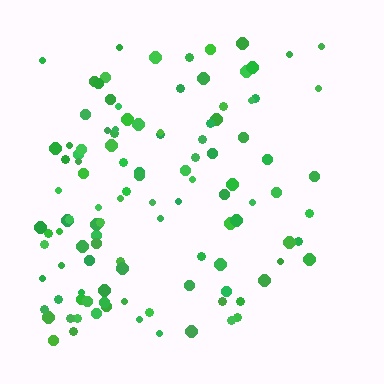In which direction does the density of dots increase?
From right to left, with the left side densest.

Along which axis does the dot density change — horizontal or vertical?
Horizontal.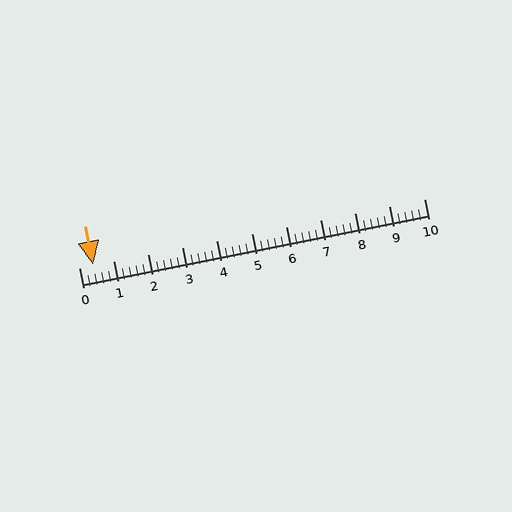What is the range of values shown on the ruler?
The ruler shows values from 0 to 10.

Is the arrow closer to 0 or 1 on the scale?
The arrow is closer to 0.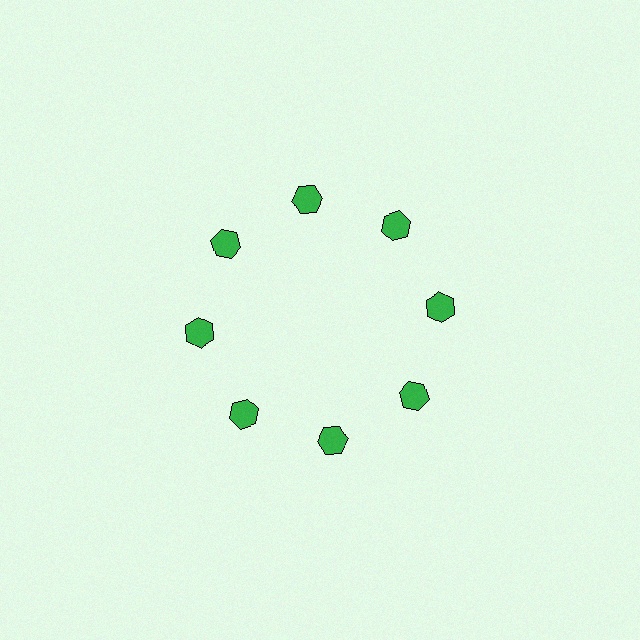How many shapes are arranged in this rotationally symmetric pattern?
There are 8 shapes, arranged in 8 groups of 1.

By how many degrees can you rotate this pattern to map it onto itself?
The pattern maps onto itself every 45 degrees of rotation.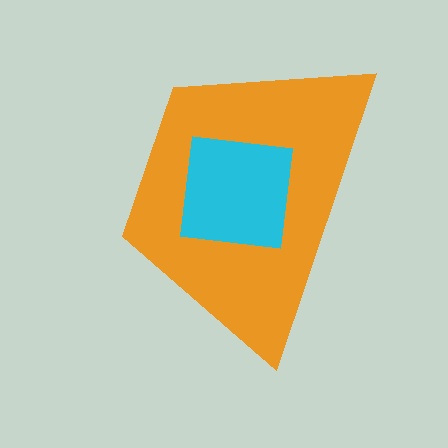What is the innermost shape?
The cyan square.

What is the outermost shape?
The orange trapezoid.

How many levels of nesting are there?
2.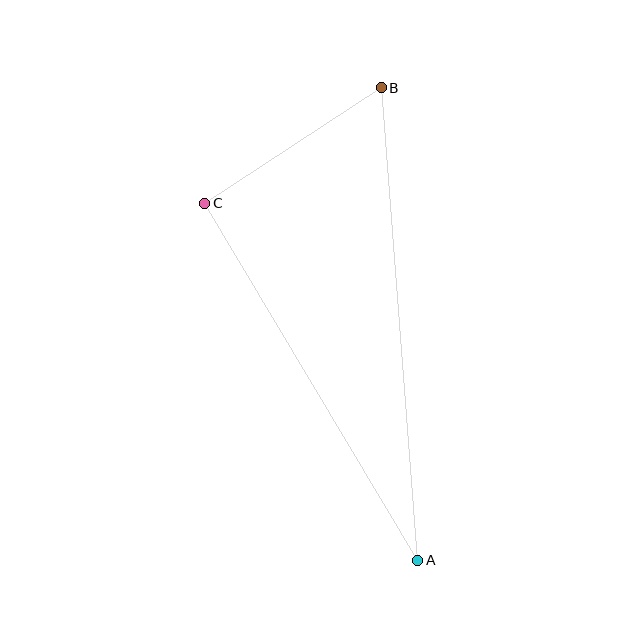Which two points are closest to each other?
Points B and C are closest to each other.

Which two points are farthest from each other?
Points A and B are farthest from each other.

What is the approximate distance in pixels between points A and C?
The distance between A and C is approximately 416 pixels.